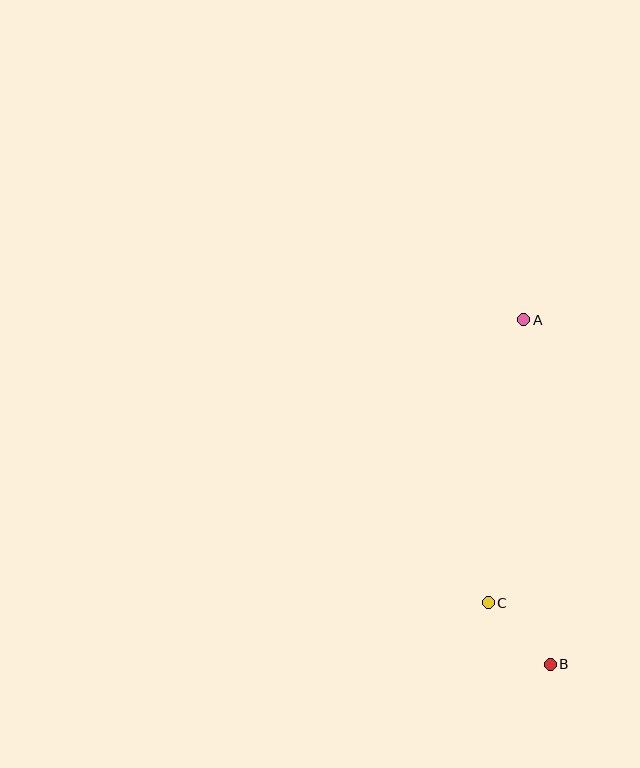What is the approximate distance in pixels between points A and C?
The distance between A and C is approximately 285 pixels.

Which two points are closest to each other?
Points B and C are closest to each other.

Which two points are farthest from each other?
Points A and B are farthest from each other.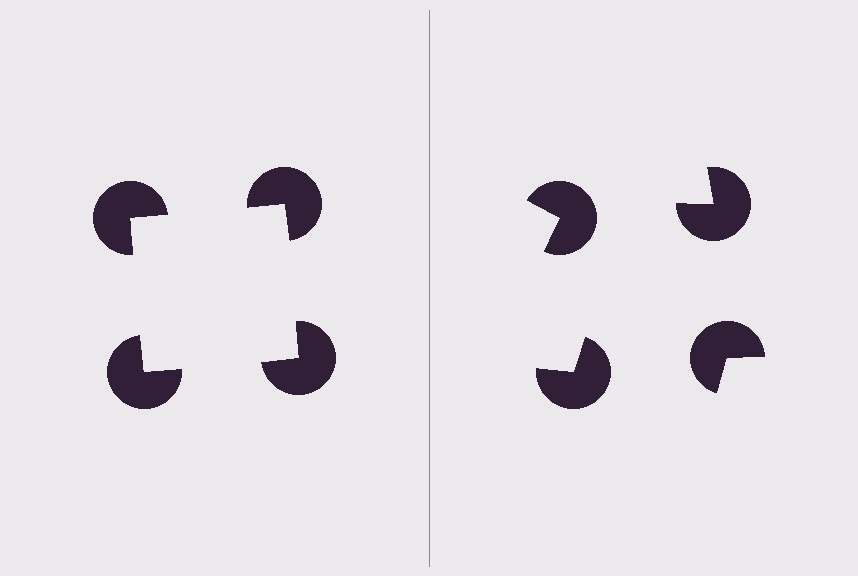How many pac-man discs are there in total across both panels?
8 — 4 on each side.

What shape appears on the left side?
An illusory square.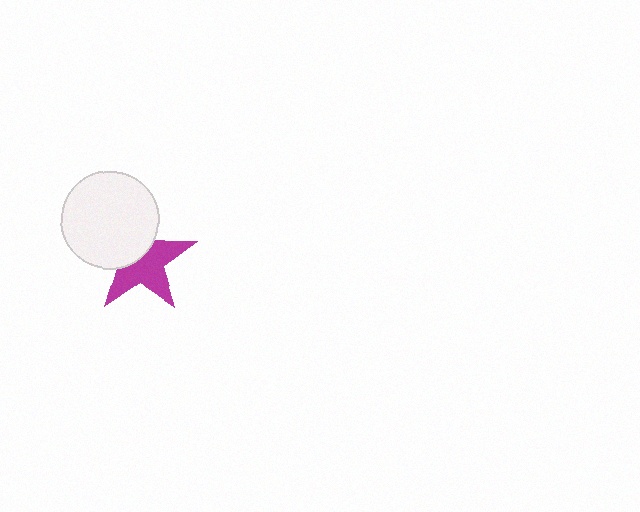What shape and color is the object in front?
The object in front is a white circle.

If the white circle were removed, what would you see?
You would see the complete magenta star.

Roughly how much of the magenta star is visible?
About half of it is visible (roughly 58%).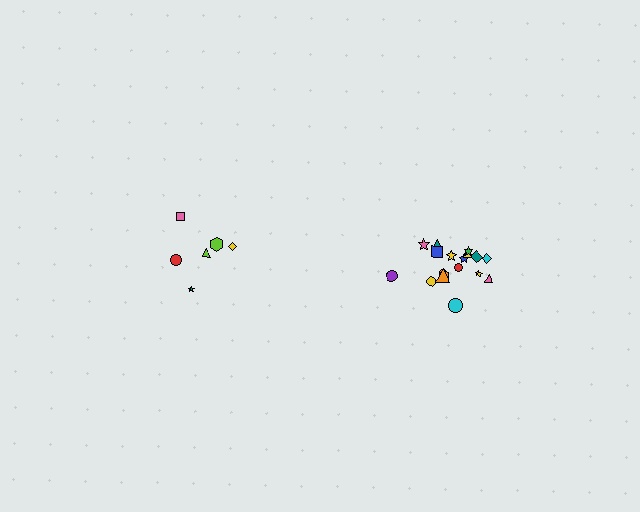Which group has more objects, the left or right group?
The right group.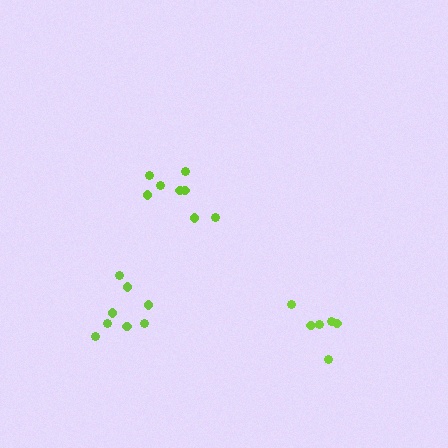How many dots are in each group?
Group 1: 8 dots, Group 2: 8 dots, Group 3: 6 dots (22 total).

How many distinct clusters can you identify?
There are 3 distinct clusters.